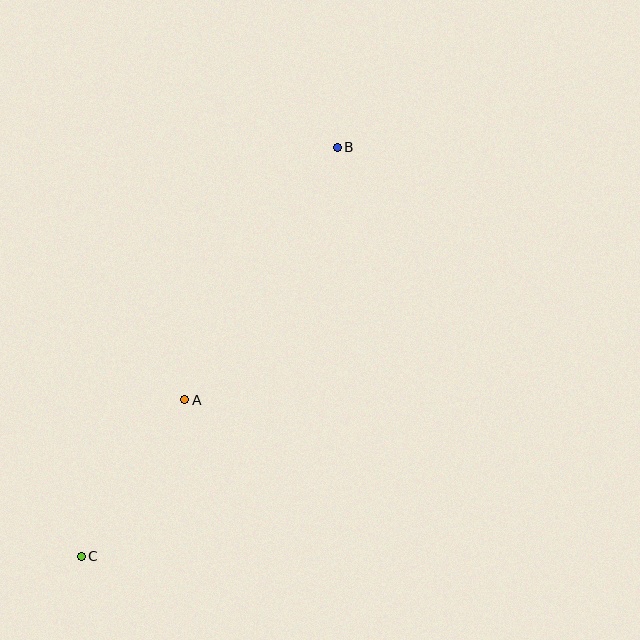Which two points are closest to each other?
Points A and C are closest to each other.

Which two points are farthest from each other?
Points B and C are farthest from each other.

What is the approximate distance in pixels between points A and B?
The distance between A and B is approximately 295 pixels.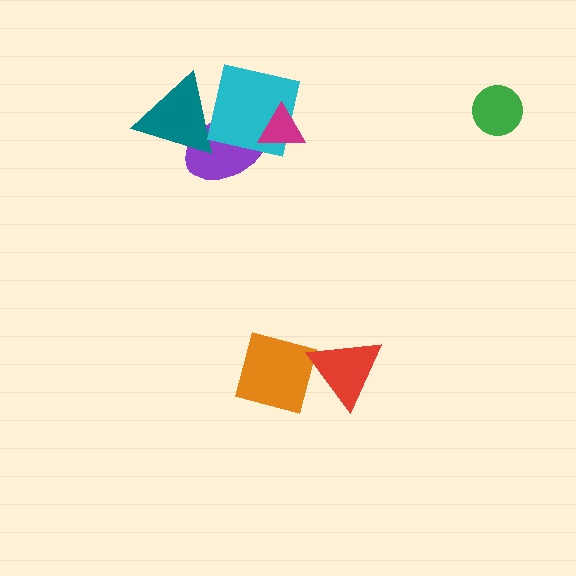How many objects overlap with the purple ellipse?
3 objects overlap with the purple ellipse.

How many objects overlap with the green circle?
0 objects overlap with the green circle.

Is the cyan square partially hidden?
Yes, it is partially covered by another shape.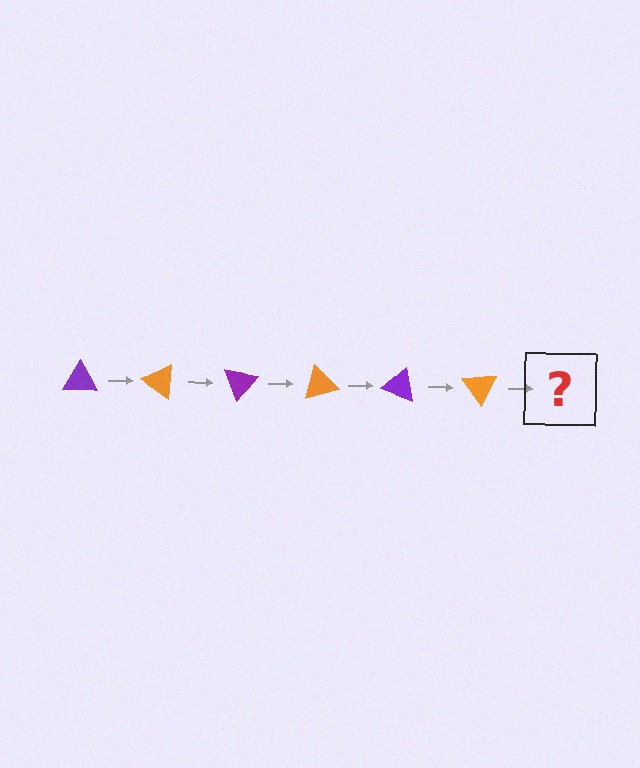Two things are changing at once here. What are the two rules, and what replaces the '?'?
The two rules are that it rotates 35 degrees each step and the color cycles through purple and orange. The '?' should be a purple triangle, rotated 210 degrees from the start.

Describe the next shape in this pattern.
It should be a purple triangle, rotated 210 degrees from the start.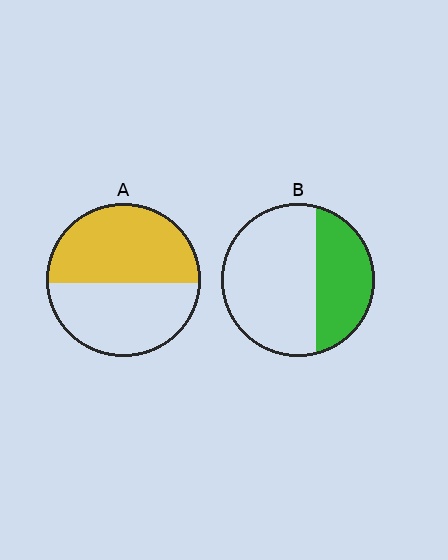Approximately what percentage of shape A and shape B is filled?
A is approximately 50% and B is approximately 35%.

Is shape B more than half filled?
No.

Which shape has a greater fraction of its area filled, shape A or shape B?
Shape A.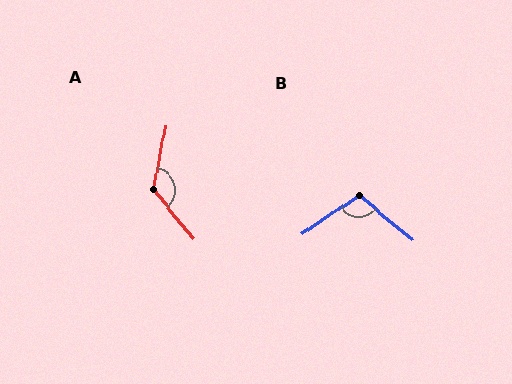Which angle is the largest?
A, at approximately 130 degrees.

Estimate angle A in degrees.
Approximately 130 degrees.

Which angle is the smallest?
B, at approximately 106 degrees.